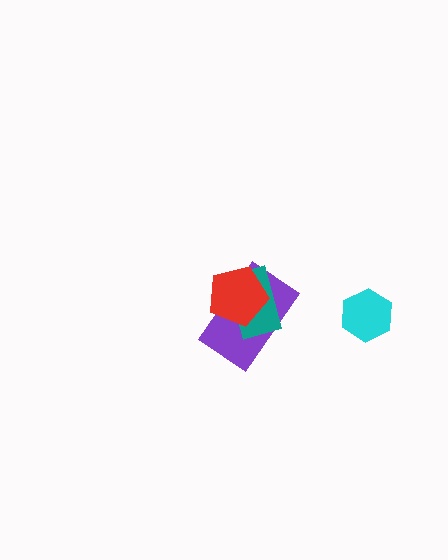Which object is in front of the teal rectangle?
The red pentagon is in front of the teal rectangle.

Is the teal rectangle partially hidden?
Yes, it is partially covered by another shape.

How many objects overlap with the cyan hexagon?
0 objects overlap with the cyan hexagon.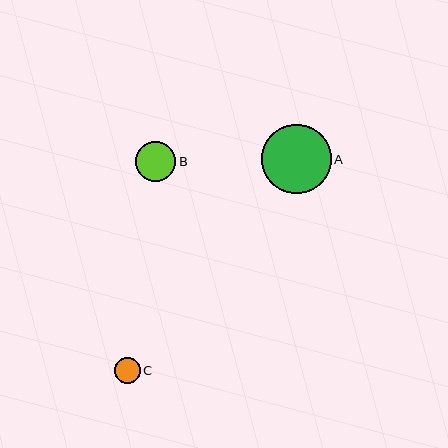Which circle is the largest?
Circle A is the largest with a size of approximately 70 pixels.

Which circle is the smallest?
Circle C is the smallest with a size of approximately 26 pixels.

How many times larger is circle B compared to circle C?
Circle B is approximately 1.6 times the size of circle C.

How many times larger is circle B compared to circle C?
Circle B is approximately 1.6 times the size of circle C.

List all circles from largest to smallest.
From largest to smallest: A, B, C.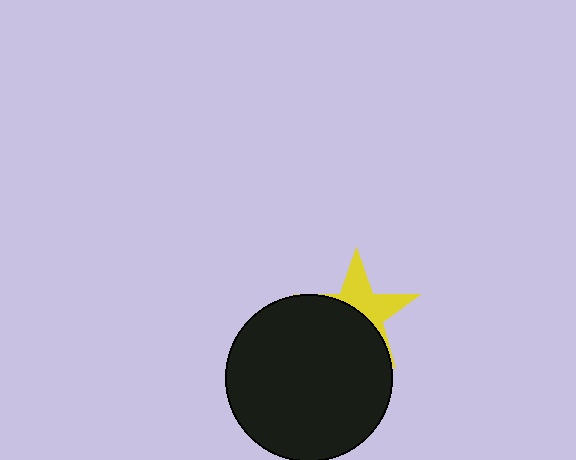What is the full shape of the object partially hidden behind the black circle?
The partially hidden object is a yellow star.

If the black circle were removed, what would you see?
You would see the complete yellow star.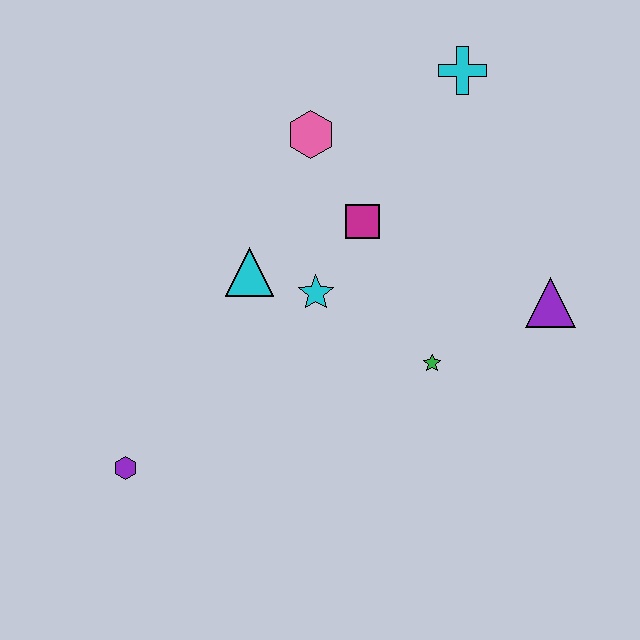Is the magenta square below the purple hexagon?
No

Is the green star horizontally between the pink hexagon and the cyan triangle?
No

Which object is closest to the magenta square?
The cyan star is closest to the magenta square.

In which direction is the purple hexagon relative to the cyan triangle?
The purple hexagon is below the cyan triangle.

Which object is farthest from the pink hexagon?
The purple hexagon is farthest from the pink hexagon.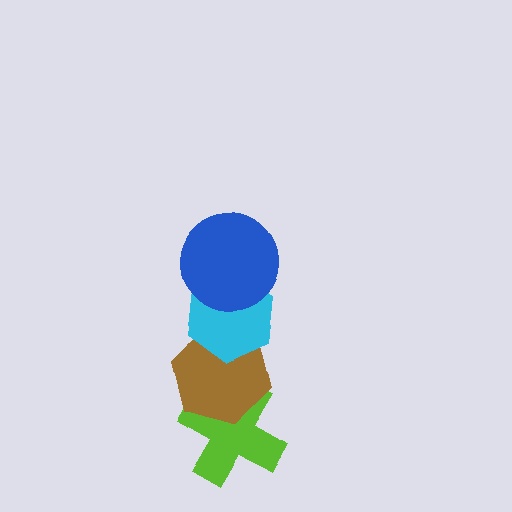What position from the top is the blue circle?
The blue circle is 1st from the top.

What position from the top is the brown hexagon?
The brown hexagon is 3rd from the top.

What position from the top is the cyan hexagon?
The cyan hexagon is 2nd from the top.